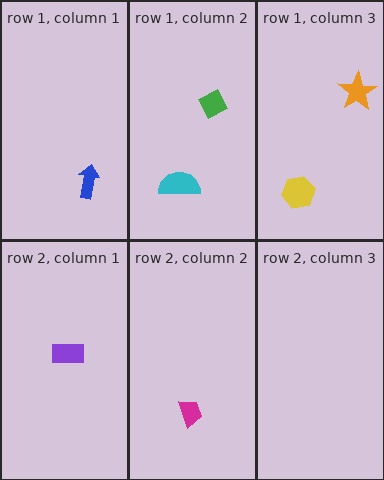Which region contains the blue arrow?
The row 1, column 1 region.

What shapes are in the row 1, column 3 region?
The yellow hexagon, the orange star.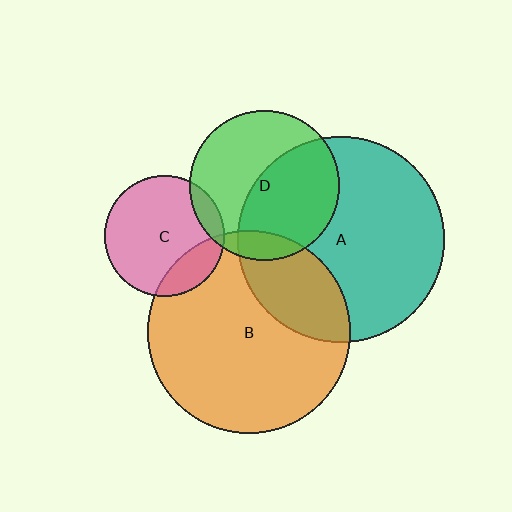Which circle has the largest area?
Circle A (teal).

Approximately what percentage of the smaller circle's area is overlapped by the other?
Approximately 10%.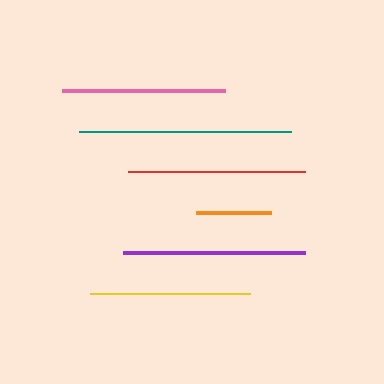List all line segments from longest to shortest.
From longest to shortest: teal, purple, red, pink, yellow, orange.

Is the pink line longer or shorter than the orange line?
The pink line is longer than the orange line.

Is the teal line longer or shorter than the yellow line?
The teal line is longer than the yellow line.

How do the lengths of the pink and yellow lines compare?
The pink and yellow lines are approximately the same length.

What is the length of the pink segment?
The pink segment is approximately 163 pixels long.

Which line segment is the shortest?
The orange line is the shortest at approximately 75 pixels.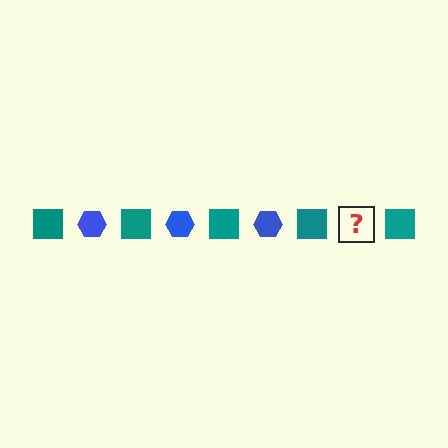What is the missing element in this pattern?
The missing element is a blue hexagon.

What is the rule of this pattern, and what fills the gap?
The rule is that the pattern alternates between teal square and blue hexagon. The gap should be filled with a blue hexagon.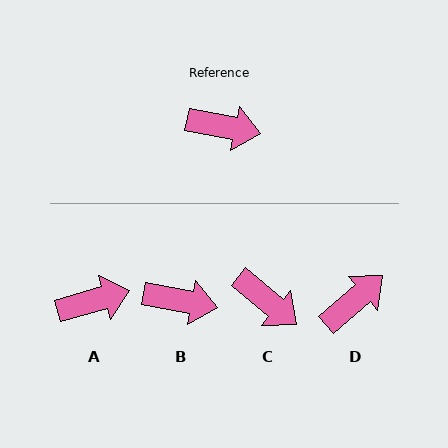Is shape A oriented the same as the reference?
No, it is off by about 27 degrees.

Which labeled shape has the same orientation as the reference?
B.